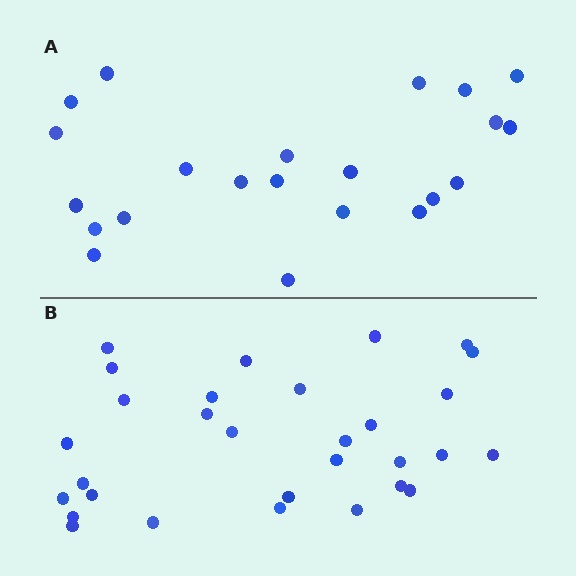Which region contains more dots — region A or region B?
Region B (the bottom region) has more dots.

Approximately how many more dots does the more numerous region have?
Region B has roughly 8 or so more dots than region A.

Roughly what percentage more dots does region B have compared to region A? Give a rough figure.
About 35% more.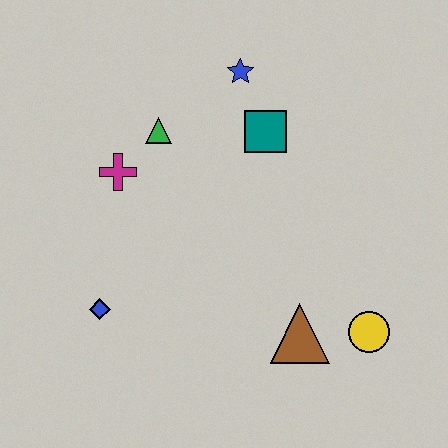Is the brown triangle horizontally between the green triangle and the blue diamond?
No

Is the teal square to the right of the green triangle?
Yes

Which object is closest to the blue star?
The teal square is closest to the blue star.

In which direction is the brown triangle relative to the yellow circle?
The brown triangle is to the left of the yellow circle.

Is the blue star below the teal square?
No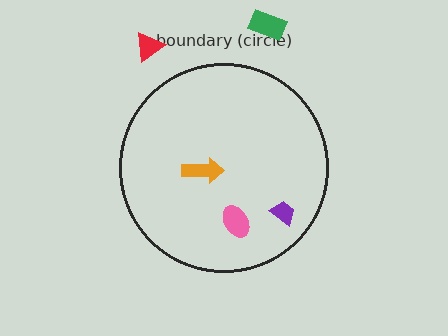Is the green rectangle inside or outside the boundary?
Outside.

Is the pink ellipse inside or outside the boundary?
Inside.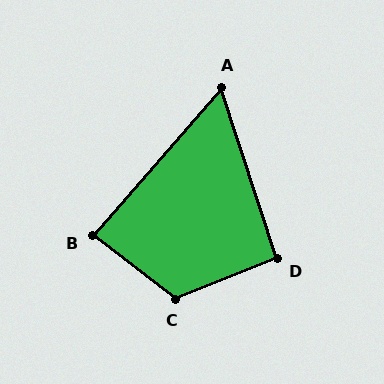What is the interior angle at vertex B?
Approximately 87 degrees (approximately right).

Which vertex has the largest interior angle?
C, at approximately 121 degrees.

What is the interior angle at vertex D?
Approximately 93 degrees (approximately right).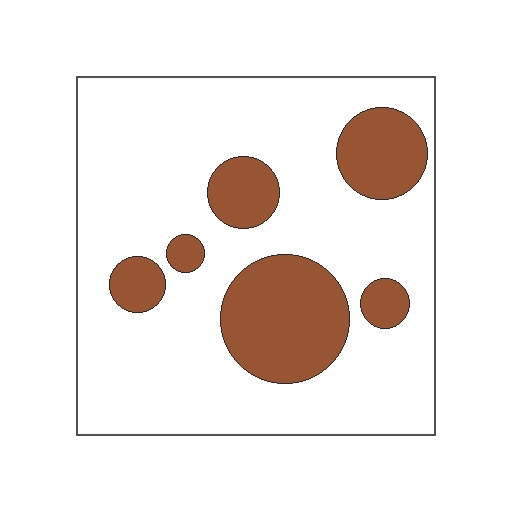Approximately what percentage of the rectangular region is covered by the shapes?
Approximately 25%.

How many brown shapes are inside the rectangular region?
6.